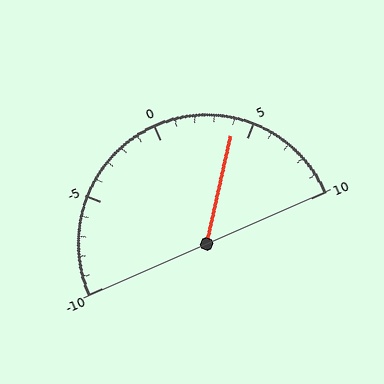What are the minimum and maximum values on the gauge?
The gauge ranges from -10 to 10.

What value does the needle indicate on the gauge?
The needle indicates approximately 4.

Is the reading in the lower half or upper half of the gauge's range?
The reading is in the upper half of the range (-10 to 10).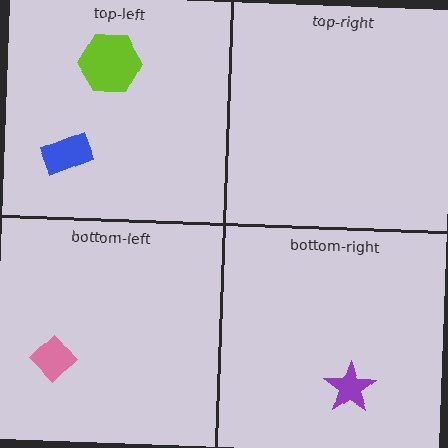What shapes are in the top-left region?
The blue rectangle, the lime hexagon.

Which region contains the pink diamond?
The bottom-left region.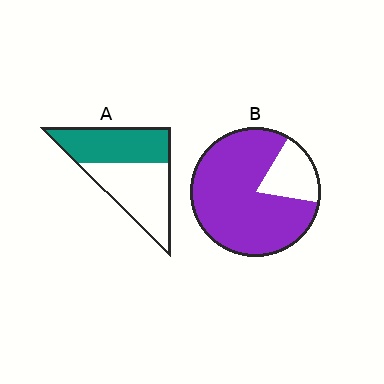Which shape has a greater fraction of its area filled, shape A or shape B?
Shape B.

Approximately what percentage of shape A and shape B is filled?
A is approximately 50% and B is approximately 80%.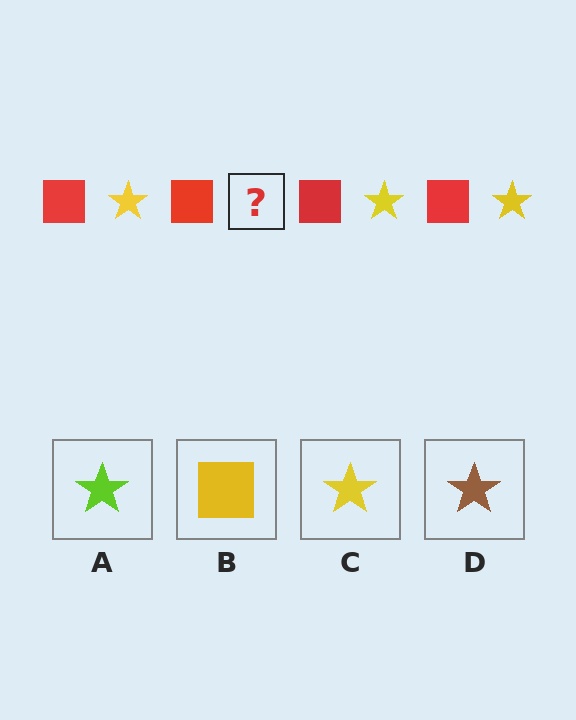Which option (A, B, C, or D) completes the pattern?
C.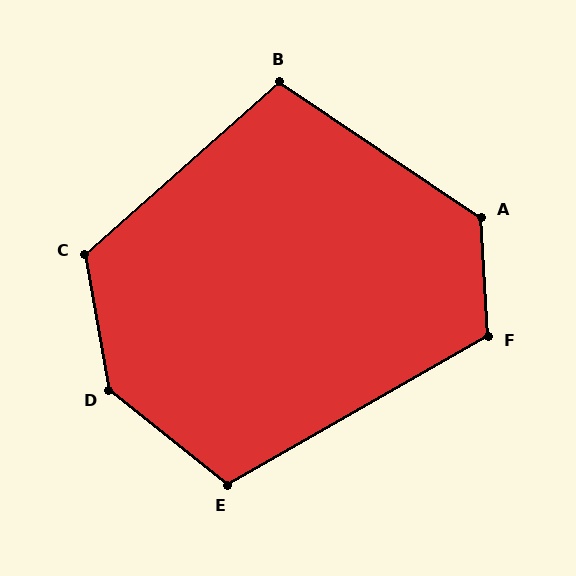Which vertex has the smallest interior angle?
B, at approximately 105 degrees.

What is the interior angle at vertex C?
Approximately 121 degrees (obtuse).